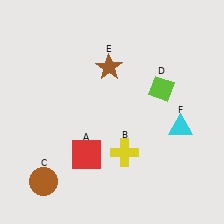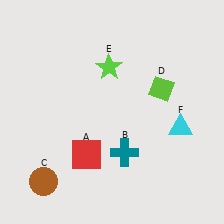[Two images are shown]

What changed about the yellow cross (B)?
In Image 1, B is yellow. In Image 2, it changed to teal.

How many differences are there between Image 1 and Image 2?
There are 2 differences between the two images.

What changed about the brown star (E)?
In Image 1, E is brown. In Image 2, it changed to lime.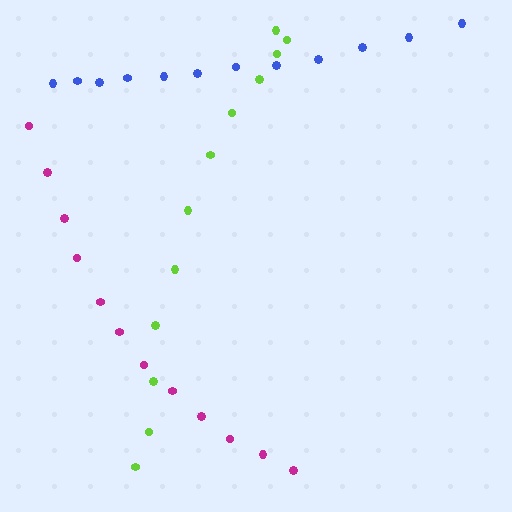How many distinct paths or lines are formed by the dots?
There are 3 distinct paths.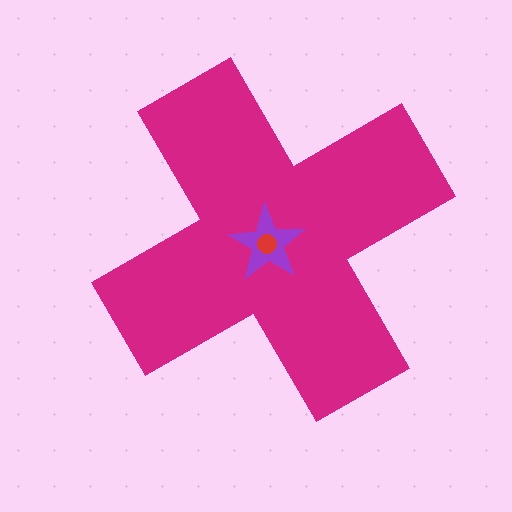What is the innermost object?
The red circle.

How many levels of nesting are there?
3.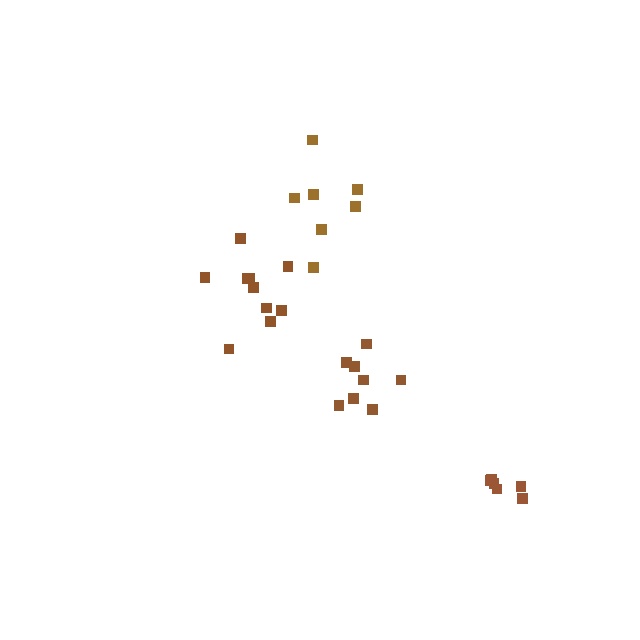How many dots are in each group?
Group 1: 10 dots, Group 2: 6 dots, Group 3: 8 dots, Group 4: 7 dots (31 total).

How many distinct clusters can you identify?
There are 4 distinct clusters.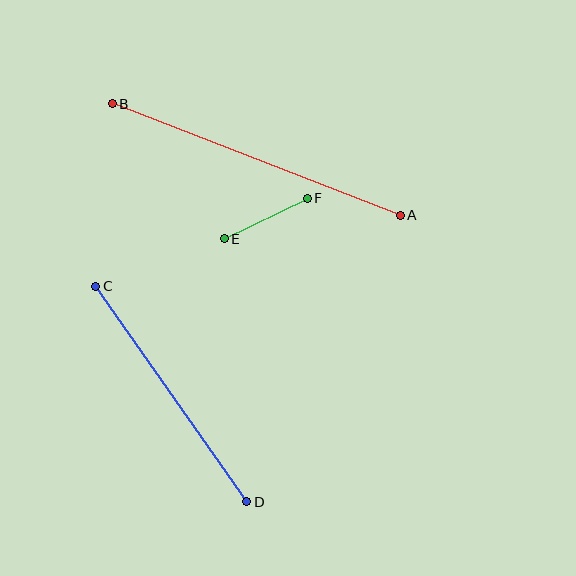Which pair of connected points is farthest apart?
Points A and B are farthest apart.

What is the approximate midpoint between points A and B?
The midpoint is at approximately (256, 160) pixels.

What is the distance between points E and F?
The distance is approximately 92 pixels.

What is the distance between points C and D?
The distance is approximately 263 pixels.